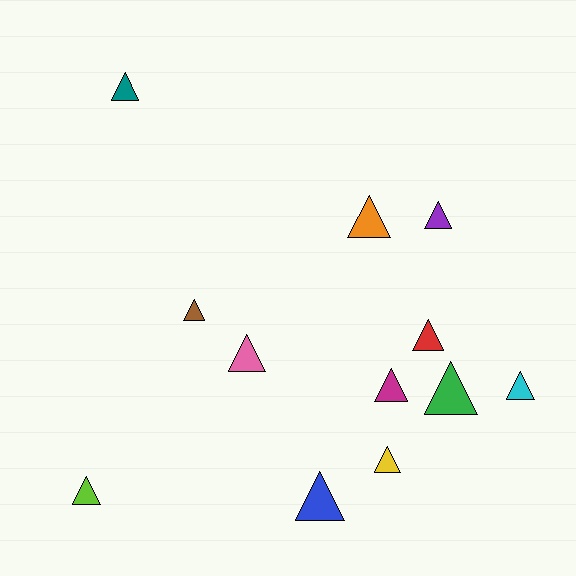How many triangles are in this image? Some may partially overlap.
There are 12 triangles.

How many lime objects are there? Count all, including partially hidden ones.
There is 1 lime object.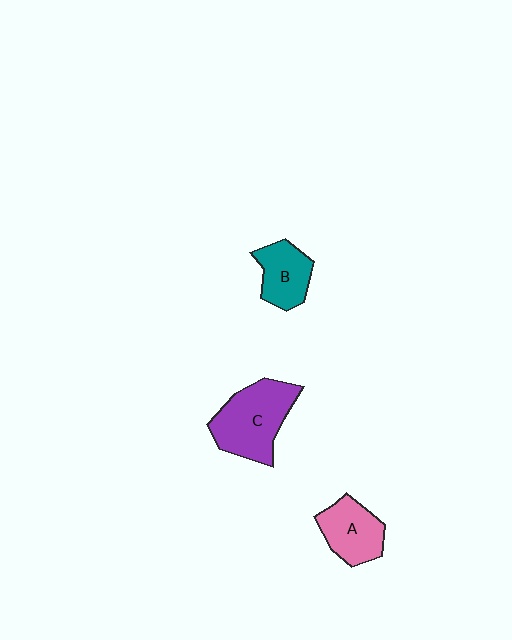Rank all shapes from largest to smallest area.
From largest to smallest: C (purple), A (pink), B (teal).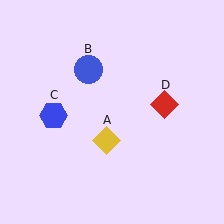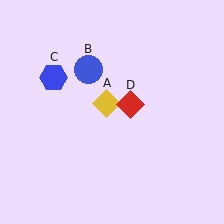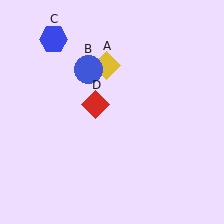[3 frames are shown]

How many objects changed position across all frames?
3 objects changed position: yellow diamond (object A), blue hexagon (object C), red diamond (object D).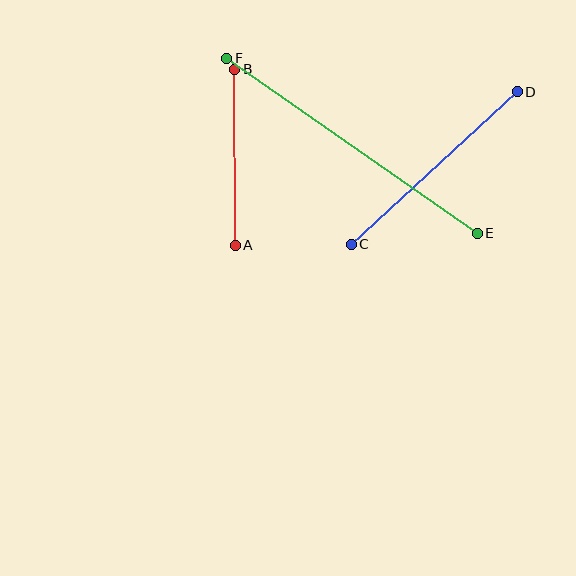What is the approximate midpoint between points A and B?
The midpoint is at approximately (235, 157) pixels.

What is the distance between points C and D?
The distance is approximately 225 pixels.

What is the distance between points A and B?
The distance is approximately 176 pixels.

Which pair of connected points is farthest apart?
Points E and F are farthest apart.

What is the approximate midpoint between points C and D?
The midpoint is at approximately (434, 168) pixels.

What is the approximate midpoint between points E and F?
The midpoint is at approximately (352, 146) pixels.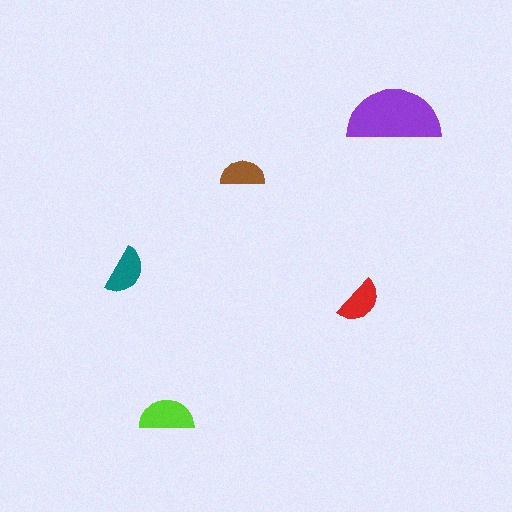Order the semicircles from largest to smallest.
the purple one, the lime one, the teal one, the red one, the brown one.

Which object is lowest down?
The lime semicircle is bottommost.